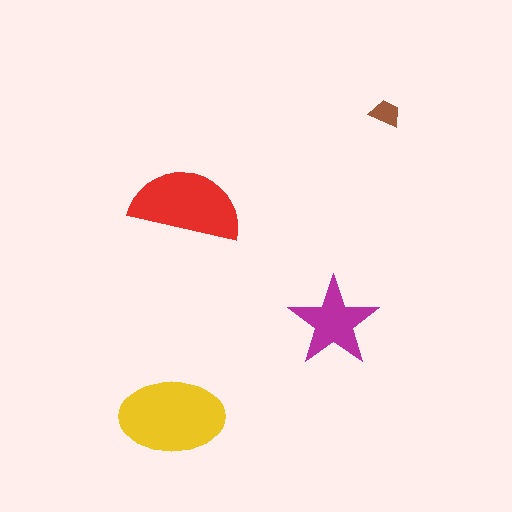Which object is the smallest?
The brown trapezoid.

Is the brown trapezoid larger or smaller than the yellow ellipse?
Smaller.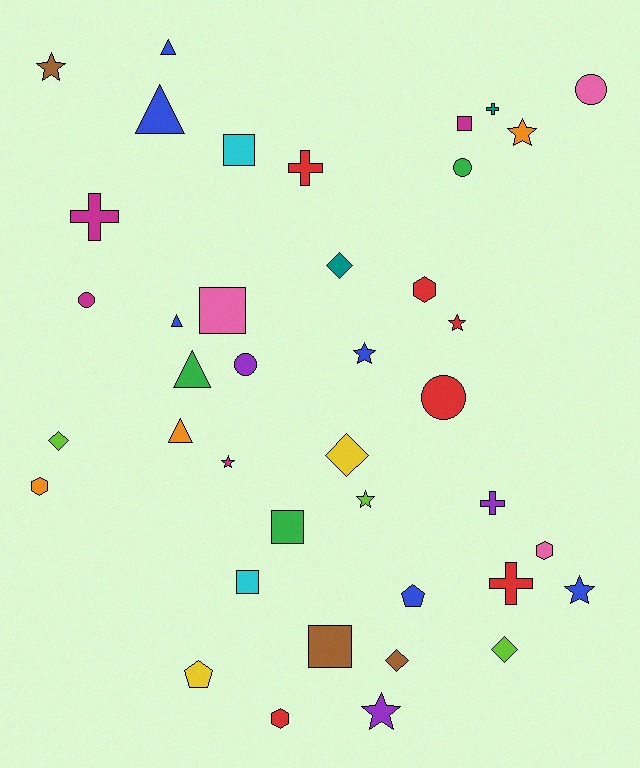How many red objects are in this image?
There are 6 red objects.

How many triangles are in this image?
There are 5 triangles.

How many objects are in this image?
There are 40 objects.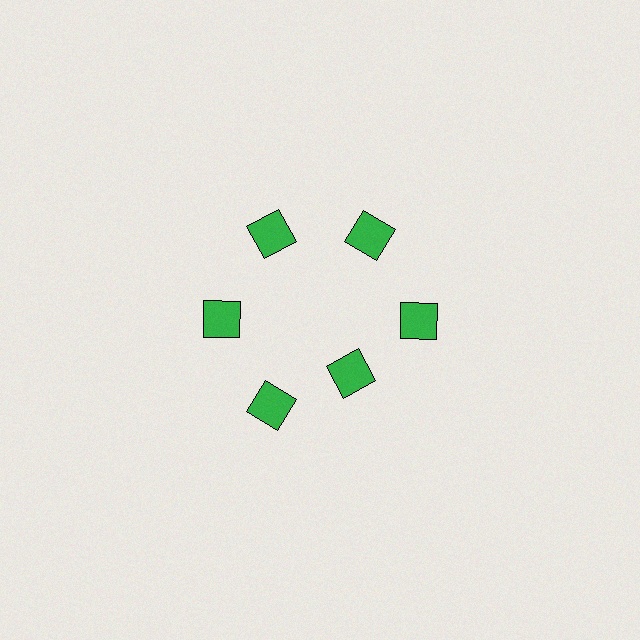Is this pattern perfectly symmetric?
No. The 6 green squares are arranged in a ring, but one element near the 5 o'clock position is pulled inward toward the center, breaking the 6-fold rotational symmetry.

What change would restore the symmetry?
The symmetry would be restored by moving it outward, back onto the ring so that all 6 squares sit at equal angles and equal distance from the center.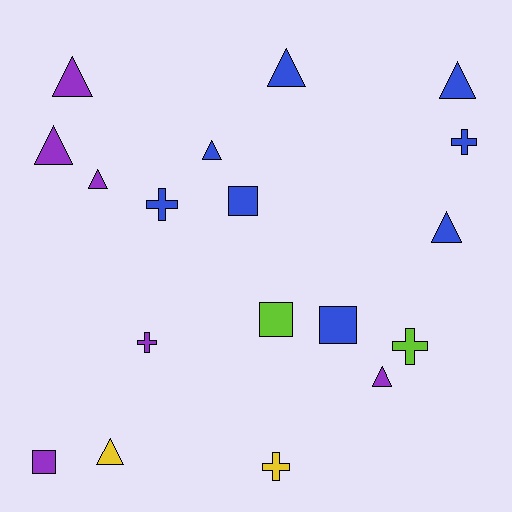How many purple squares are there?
There is 1 purple square.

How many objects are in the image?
There are 18 objects.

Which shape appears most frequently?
Triangle, with 9 objects.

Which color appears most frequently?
Blue, with 8 objects.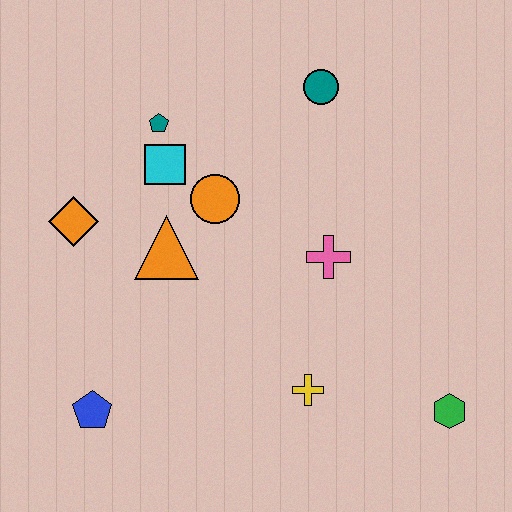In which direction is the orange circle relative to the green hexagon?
The orange circle is to the left of the green hexagon.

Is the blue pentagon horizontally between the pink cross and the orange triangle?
No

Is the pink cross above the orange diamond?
No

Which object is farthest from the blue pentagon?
The teal circle is farthest from the blue pentagon.